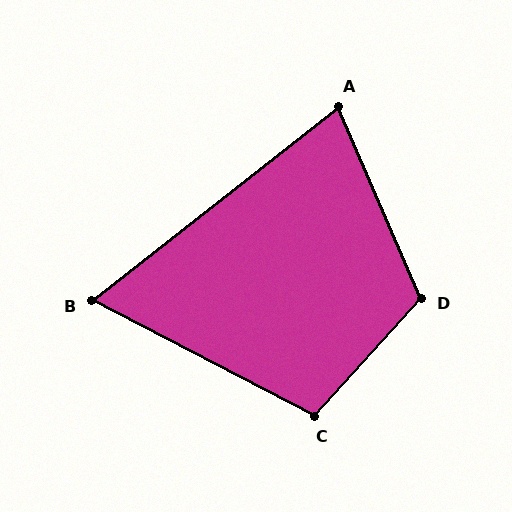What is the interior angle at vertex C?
Approximately 105 degrees (obtuse).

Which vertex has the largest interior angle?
D, at approximately 114 degrees.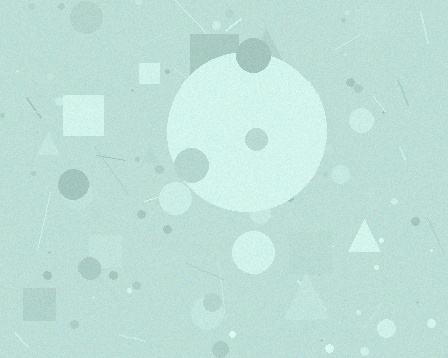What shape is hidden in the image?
A circle is hidden in the image.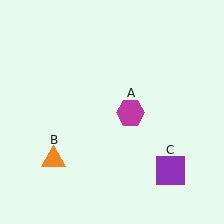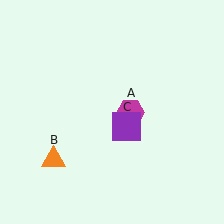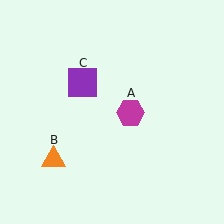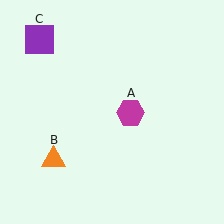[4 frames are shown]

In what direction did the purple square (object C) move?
The purple square (object C) moved up and to the left.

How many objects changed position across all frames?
1 object changed position: purple square (object C).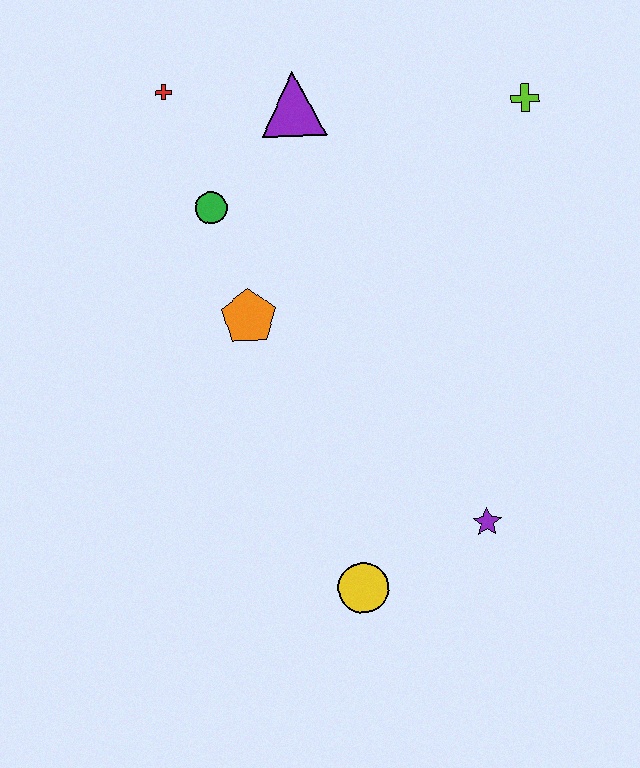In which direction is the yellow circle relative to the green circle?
The yellow circle is below the green circle.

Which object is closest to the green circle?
The orange pentagon is closest to the green circle.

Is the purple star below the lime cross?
Yes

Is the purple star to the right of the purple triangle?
Yes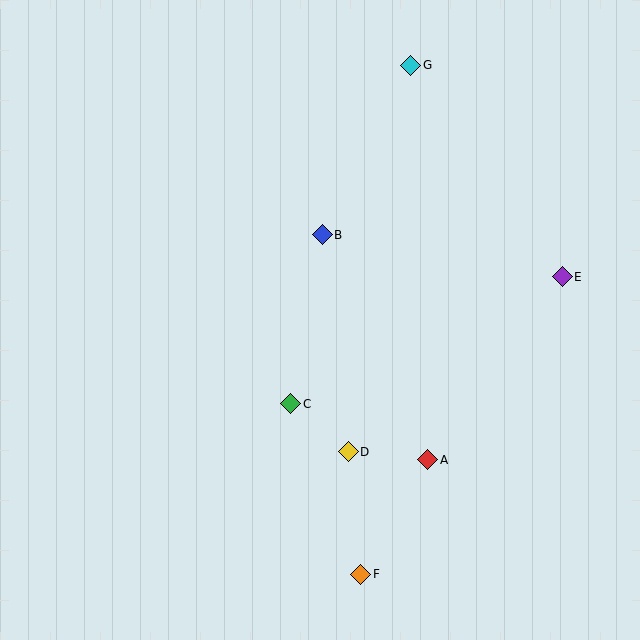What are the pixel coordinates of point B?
Point B is at (322, 235).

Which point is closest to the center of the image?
Point B at (322, 235) is closest to the center.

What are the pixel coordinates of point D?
Point D is at (348, 452).